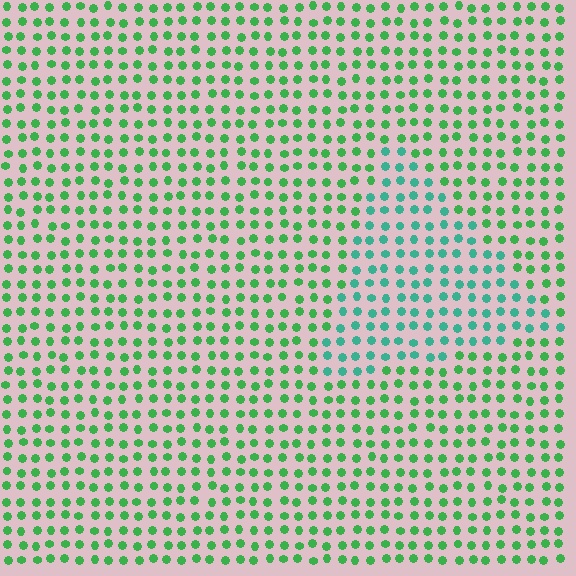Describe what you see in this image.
The image is filled with small green elements in a uniform arrangement. A triangle-shaped region is visible where the elements are tinted to a slightly different hue, forming a subtle color boundary.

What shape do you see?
I see a triangle.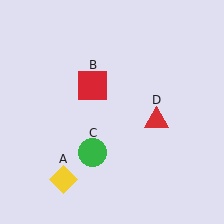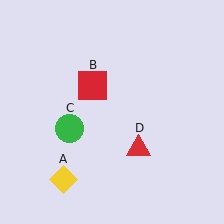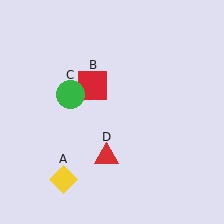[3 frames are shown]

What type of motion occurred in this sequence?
The green circle (object C), red triangle (object D) rotated clockwise around the center of the scene.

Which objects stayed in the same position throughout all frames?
Yellow diamond (object A) and red square (object B) remained stationary.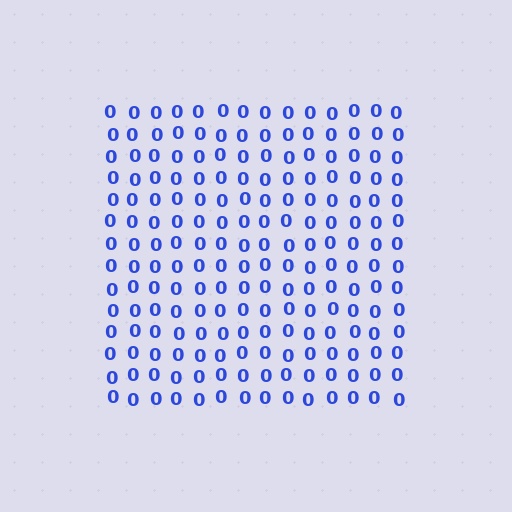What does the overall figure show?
The overall figure shows a square.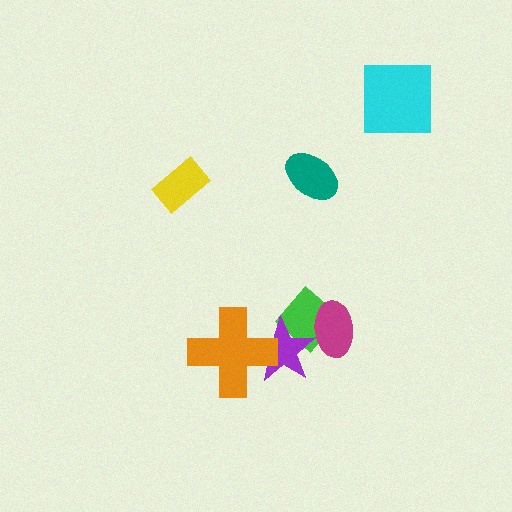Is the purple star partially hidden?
Yes, it is partially covered by another shape.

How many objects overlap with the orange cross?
1 object overlaps with the orange cross.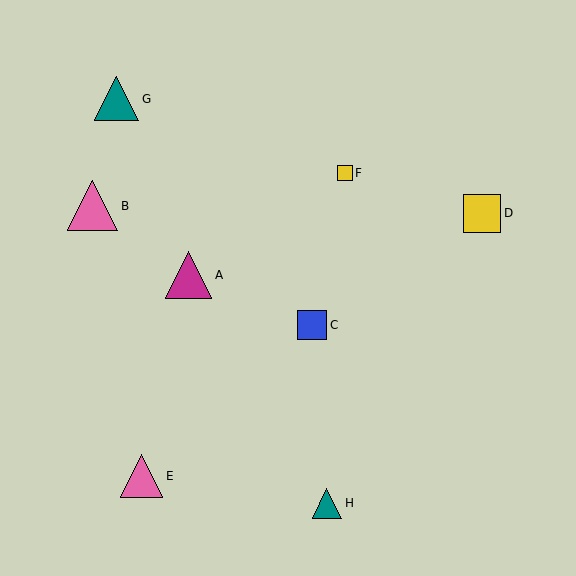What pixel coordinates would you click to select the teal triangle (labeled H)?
Click at (327, 503) to select the teal triangle H.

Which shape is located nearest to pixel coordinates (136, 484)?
The pink triangle (labeled E) at (141, 476) is nearest to that location.